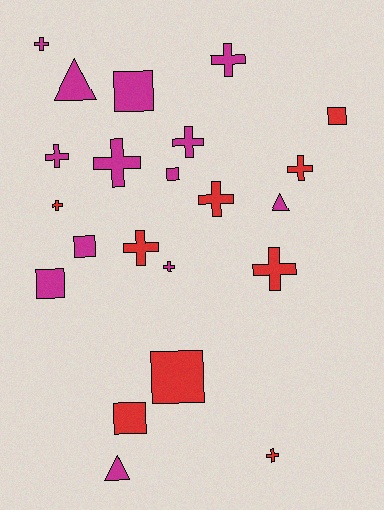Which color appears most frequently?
Magenta, with 13 objects.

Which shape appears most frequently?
Cross, with 12 objects.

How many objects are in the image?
There are 22 objects.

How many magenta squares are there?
There are 4 magenta squares.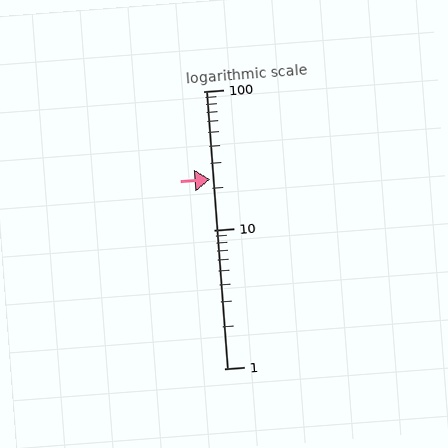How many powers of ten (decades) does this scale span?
The scale spans 2 decades, from 1 to 100.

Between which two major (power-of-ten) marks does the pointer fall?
The pointer is between 10 and 100.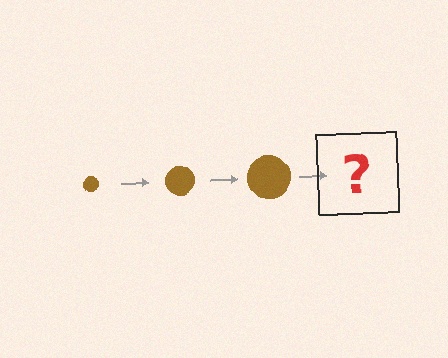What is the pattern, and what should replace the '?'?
The pattern is that the circle gets progressively larger each step. The '?' should be a brown circle, larger than the previous one.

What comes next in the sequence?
The next element should be a brown circle, larger than the previous one.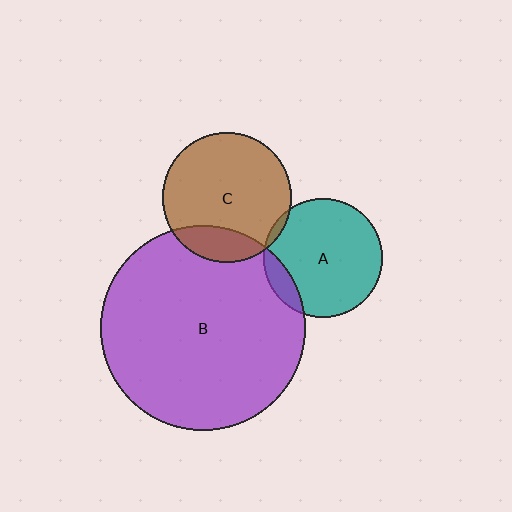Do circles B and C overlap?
Yes.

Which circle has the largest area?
Circle B (purple).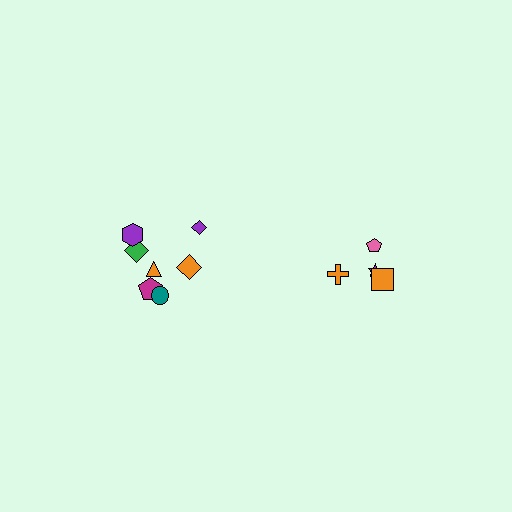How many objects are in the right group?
There are 4 objects.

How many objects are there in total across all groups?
There are 11 objects.